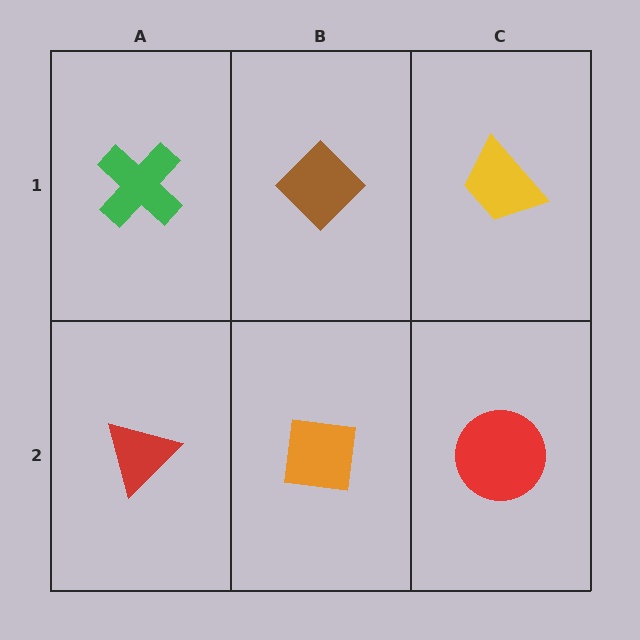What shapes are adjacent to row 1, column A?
A red triangle (row 2, column A), a brown diamond (row 1, column B).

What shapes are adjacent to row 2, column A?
A green cross (row 1, column A), an orange square (row 2, column B).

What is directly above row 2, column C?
A yellow trapezoid.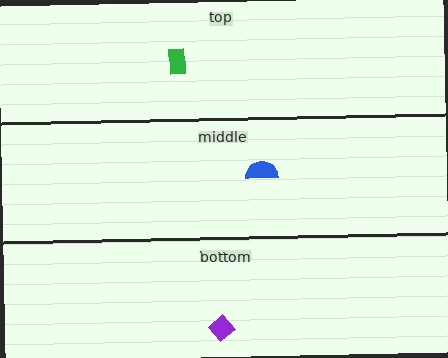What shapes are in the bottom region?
The purple diamond.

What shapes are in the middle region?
The blue semicircle.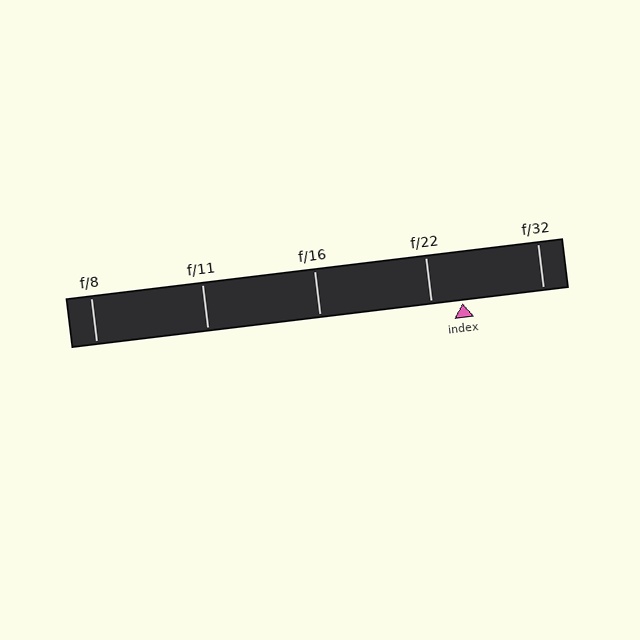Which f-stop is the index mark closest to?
The index mark is closest to f/22.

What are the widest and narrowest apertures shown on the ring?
The widest aperture shown is f/8 and the narrowest is f/32.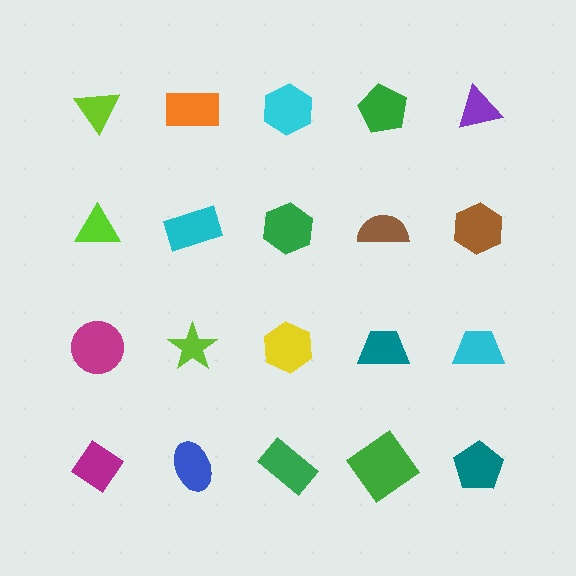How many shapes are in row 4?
5 shapes.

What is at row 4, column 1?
A magenta diamond.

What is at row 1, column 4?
A green pentagon.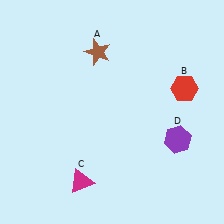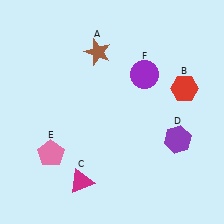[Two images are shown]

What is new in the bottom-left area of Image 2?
A pink pentagon (E) was added in the bottom-left area of Image 2.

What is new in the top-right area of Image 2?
A purple circle (F) was added in the top-right area of Image 2.